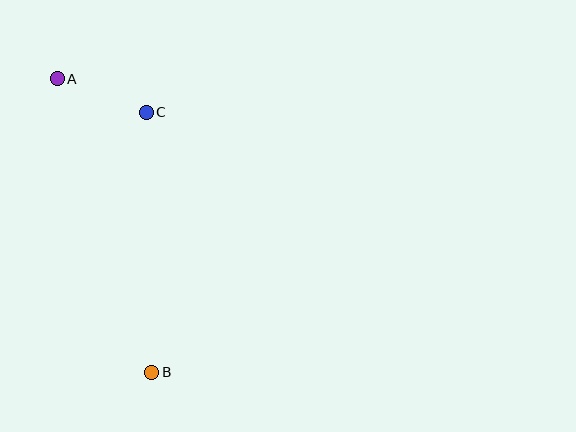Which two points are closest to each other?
Points A and C are closest to each other.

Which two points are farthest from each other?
Points A and B are farthest from each other.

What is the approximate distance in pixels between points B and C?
The distance between B and C is approximately 260 pixels.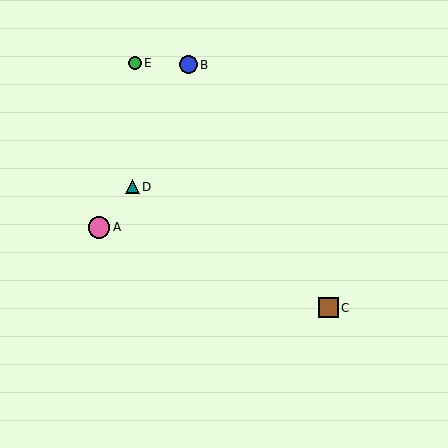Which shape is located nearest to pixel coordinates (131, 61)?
The green circle (labeled E) at (135, 63) is nearest to that location.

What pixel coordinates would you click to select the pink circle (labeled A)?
Click at (99, 227) to select the pink circle A.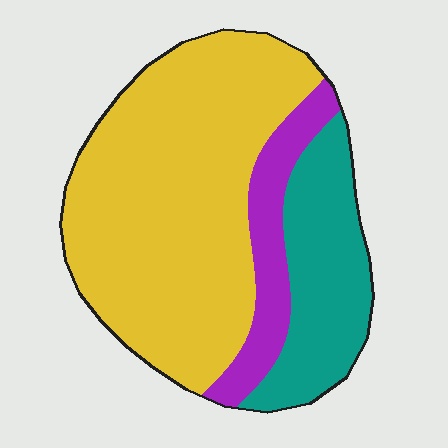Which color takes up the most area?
Yellow, at roughly 65%.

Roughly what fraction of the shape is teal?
Teal takes up less than a quarter of the shape.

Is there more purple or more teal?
Teal.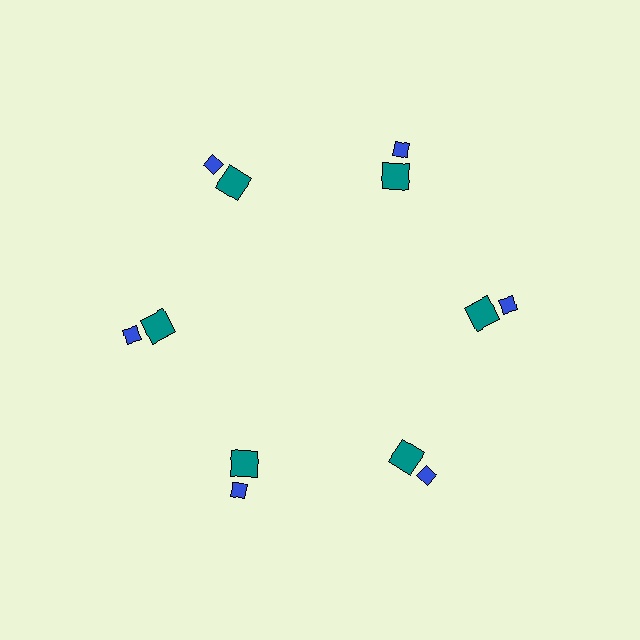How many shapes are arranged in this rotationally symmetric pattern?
There are 12 shapes, arranged in 6 groups of 2.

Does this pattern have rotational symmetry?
Yes, this pattern has 6-fold rotational symmetry. It looks the same after rotating 60 degrees around the center.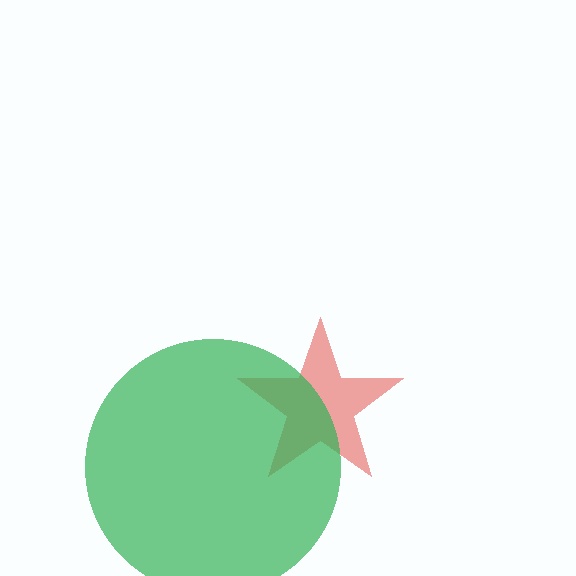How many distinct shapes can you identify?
There are 2 distinct shapes: a red star, a green circle.